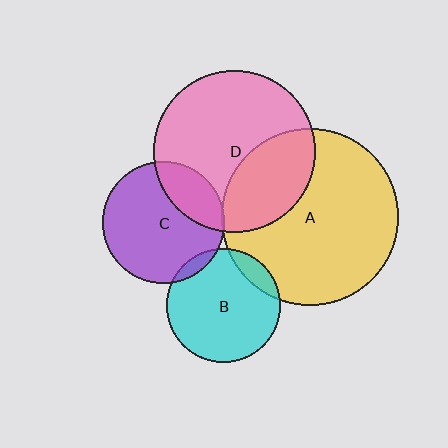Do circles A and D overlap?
Yes.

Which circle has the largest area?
Circle A (yellow).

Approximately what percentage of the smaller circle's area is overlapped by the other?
Approximately 35%.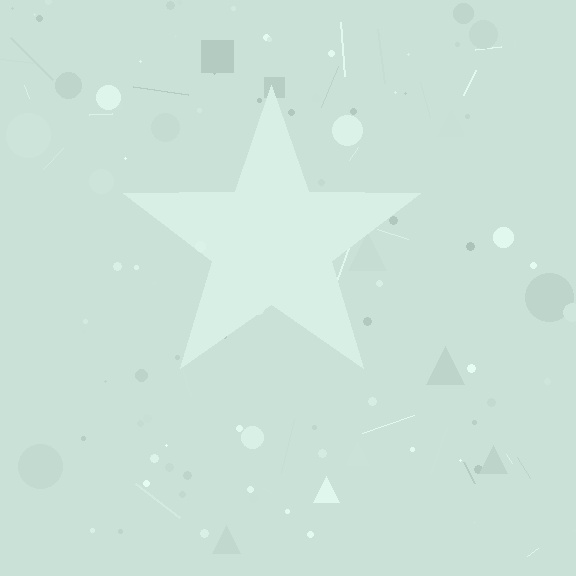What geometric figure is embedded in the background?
A star is embedded in the background.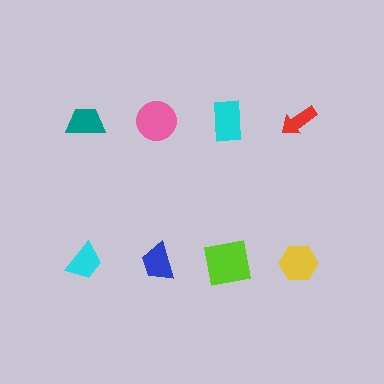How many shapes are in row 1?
4 shapes.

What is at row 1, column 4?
A red arrow.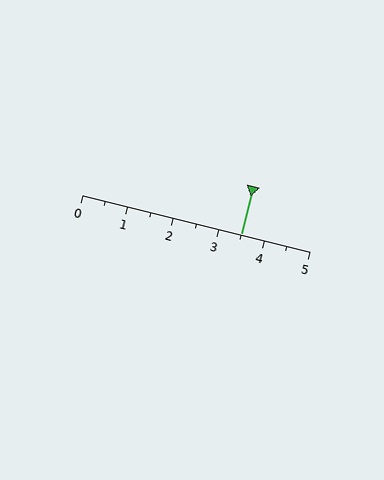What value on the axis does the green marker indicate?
The marker indicates approximately 3.5.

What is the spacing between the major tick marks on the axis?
The major ticks are spaced 1 apart.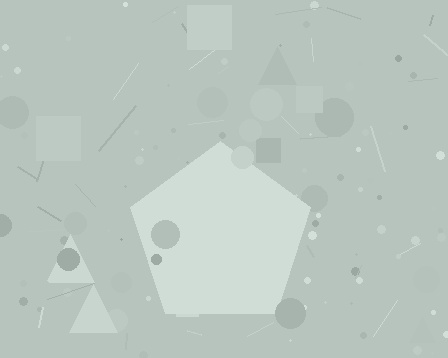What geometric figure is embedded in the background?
A pentagon is embedded in the background.